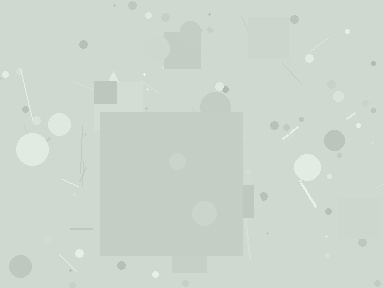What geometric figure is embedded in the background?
A square is embedded in the background.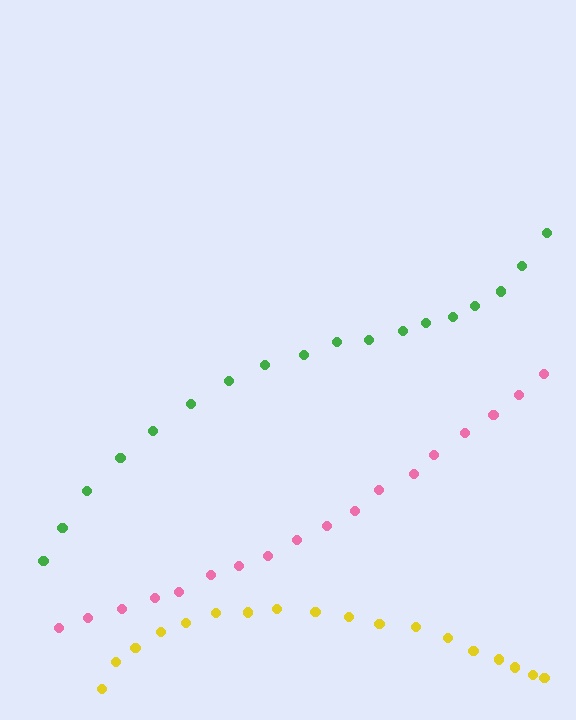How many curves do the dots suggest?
There are 3 distinct paths.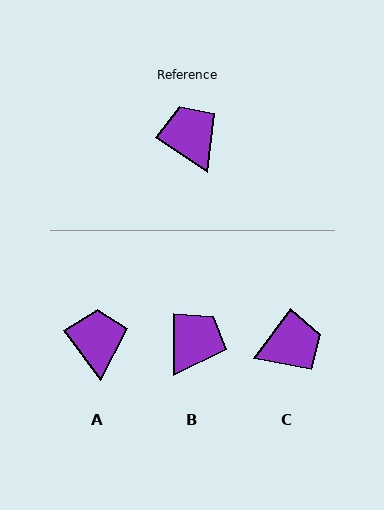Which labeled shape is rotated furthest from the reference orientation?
C, about 93 degrees away.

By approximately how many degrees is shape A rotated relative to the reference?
Approximately 20 degrees clockwise.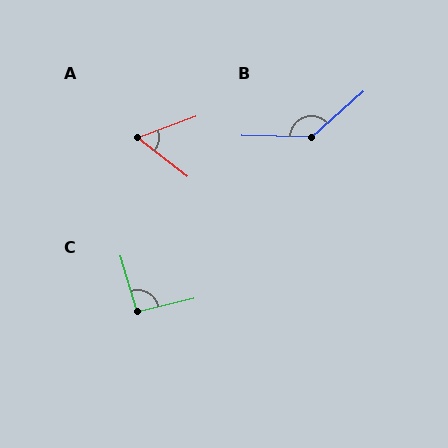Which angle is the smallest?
A, at approximately 58 degrees.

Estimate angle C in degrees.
Approximately 93 degrees.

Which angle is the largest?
B, at approximately 137 degrees.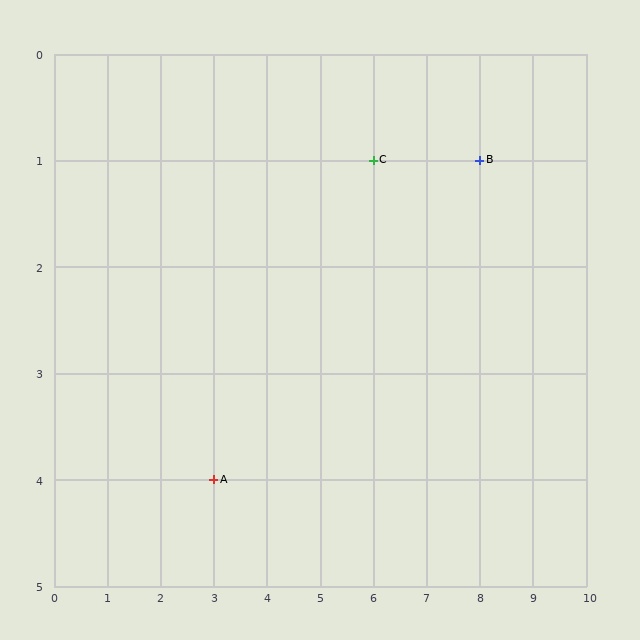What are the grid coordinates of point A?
Point A is at grid coordinates (3, 4).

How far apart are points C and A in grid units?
Points C and A are 3 columns and 3 rows apart (about 4.2 grid units diagonally).